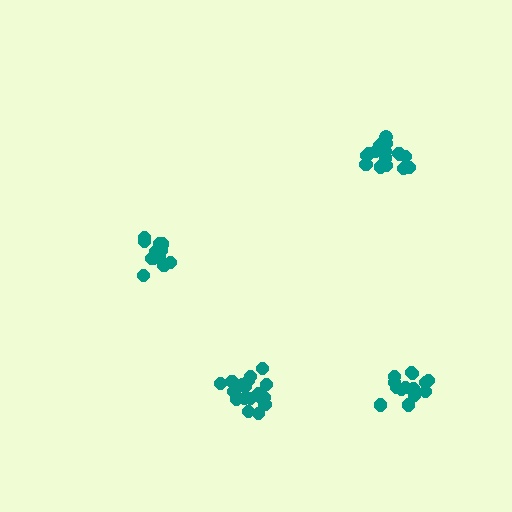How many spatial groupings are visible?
There are 4 spatial groupings.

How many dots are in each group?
Group 1: 14 dots, Group 2: 17 dots, Group 3: 12 dots, Group 4: 18 dots (61 total).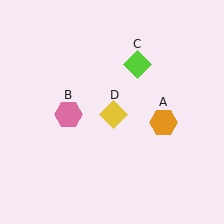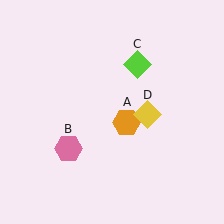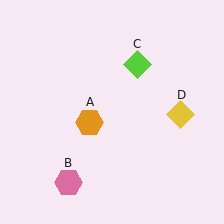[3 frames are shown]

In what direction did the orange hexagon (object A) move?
The orange hexagon (object A) moved left.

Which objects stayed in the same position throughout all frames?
Lime diamond (object C) remained stationary.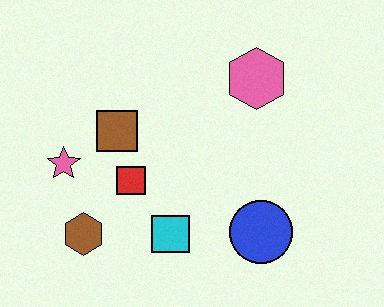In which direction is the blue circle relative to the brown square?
The blue circle is to the right of the brown square.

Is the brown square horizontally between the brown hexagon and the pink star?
No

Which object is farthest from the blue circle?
The pink star is farthest from the blue circle.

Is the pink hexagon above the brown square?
Yes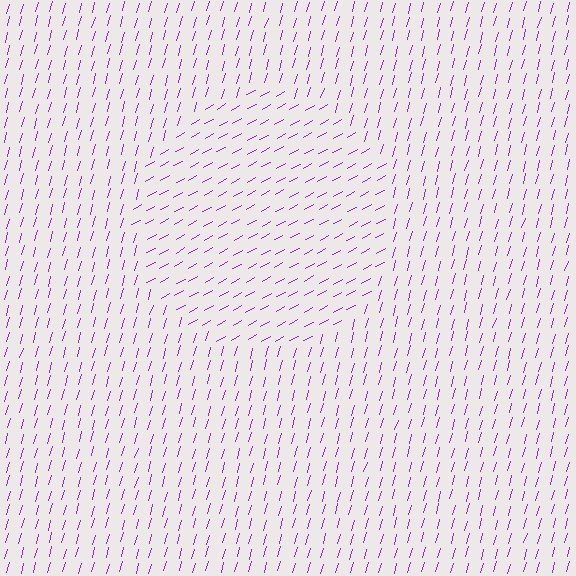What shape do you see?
I see a circle.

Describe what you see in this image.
The image is filled with small purple line segments. A circle region in the image has lines oriented differently from the surrounding lines, creating a visible texture boundary.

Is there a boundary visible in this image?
Yes, there is a texture boundary formed by a change in line orientation.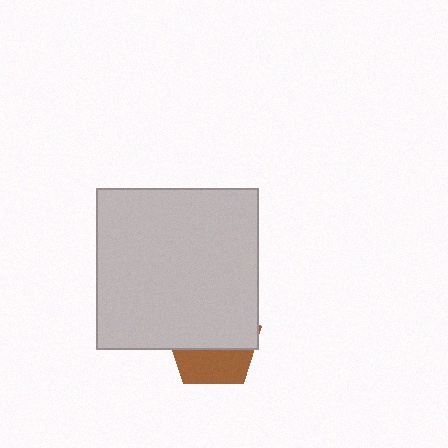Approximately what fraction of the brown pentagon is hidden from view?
Roughly 61% of the brown pentagon is hidden behind the light gray rectangle.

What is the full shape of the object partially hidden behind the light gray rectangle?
The partially hidden object is a brown pentagon.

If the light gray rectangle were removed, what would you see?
You would see the complete brown pentagon.